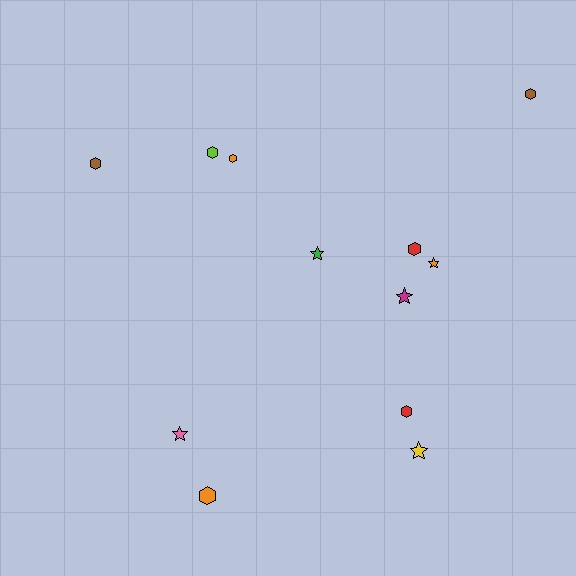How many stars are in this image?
There are 5 stars.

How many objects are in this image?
There are 12 objects.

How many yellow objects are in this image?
There is 1 yellow object.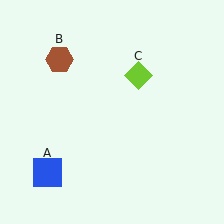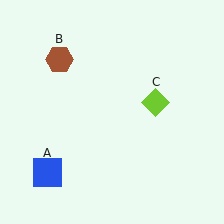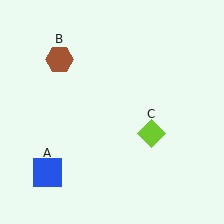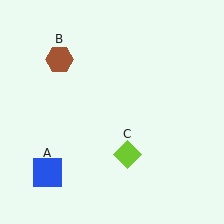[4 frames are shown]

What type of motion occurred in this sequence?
The lime diamond (object C) rotated clockwise around the center of the scene.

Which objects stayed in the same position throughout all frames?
Blue square (object A) and brown hexagon (object B) remained stationary.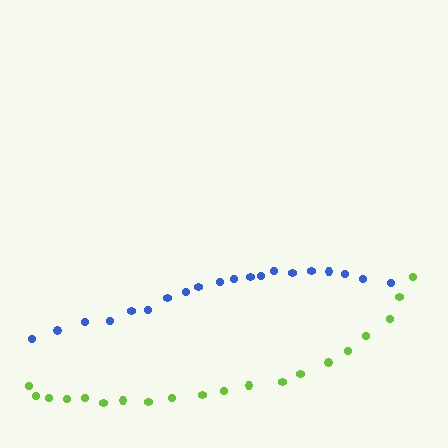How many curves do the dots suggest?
There are 2 distinct paths.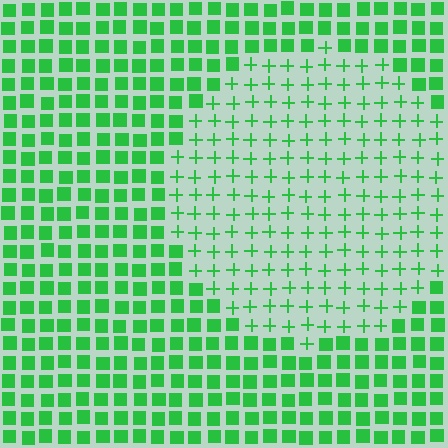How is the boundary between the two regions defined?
The boundary is defined by a change in element shape: plus signs inside vs. squares outside. All elements share the same color and spacing.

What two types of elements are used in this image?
The image uses plus signs inside the circle region and squares outside it.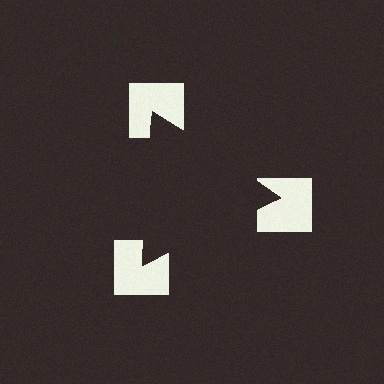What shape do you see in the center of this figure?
An illusory triangle — its edges are inferred from the aligned wedge cuts in the notched squares, not physically drawn.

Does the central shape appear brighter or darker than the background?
It typically appears slightly darker than the background, even though no actual brightness change is drawn.